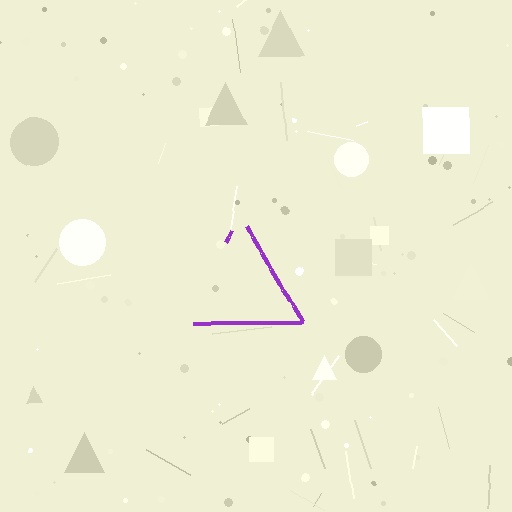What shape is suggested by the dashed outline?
The dashed outline suggests a triangle.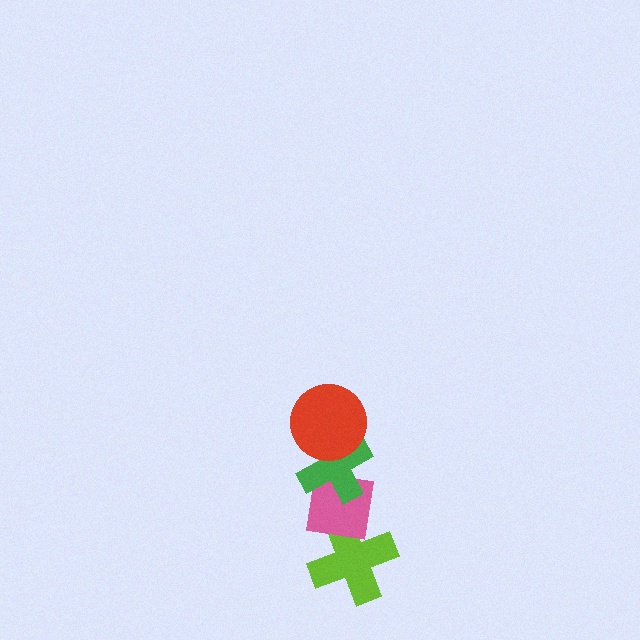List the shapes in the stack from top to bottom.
From top to bottom: the red circle, the green cross, the pink square, the lime cross.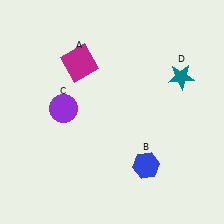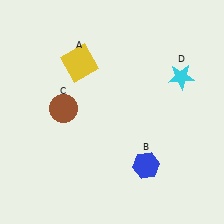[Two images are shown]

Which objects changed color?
A changed from magenta to yellow. C changed from purple to brown. D changed from teal to cyan.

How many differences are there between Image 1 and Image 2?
There are 3 differences between the two images.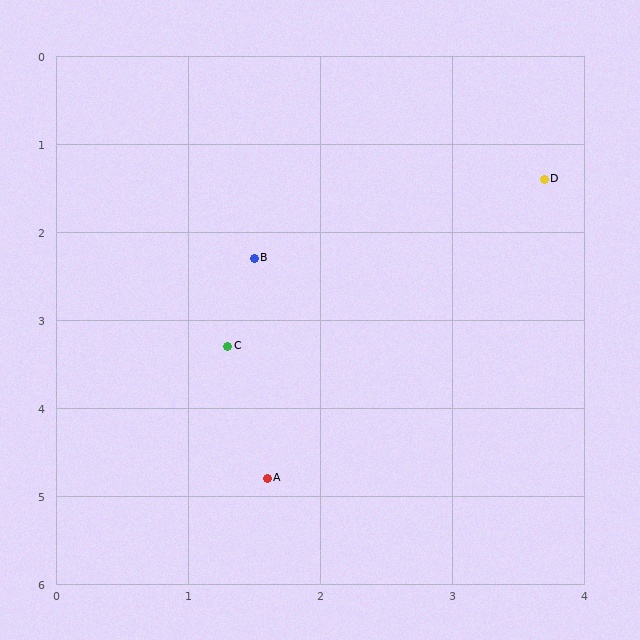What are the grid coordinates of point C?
Point C is at approximately (1.3, 3.3).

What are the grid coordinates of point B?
Point B is at approximately (1.5, 2.3).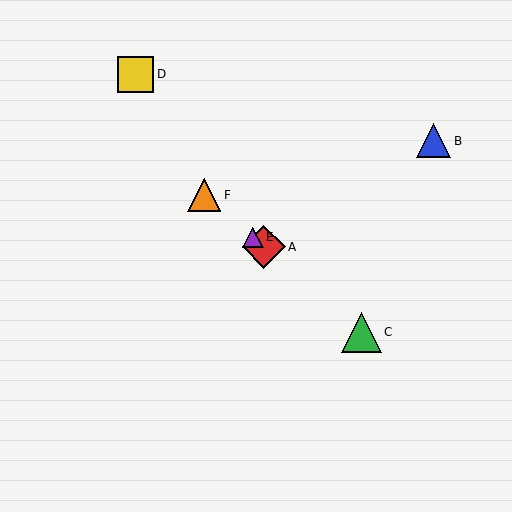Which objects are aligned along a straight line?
Objects A, C, E, F are aligned along a straight line.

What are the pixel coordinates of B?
Object B is at (434, 141).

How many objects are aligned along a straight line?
4 objects (A, C, E, F) are aligned along a straight line.